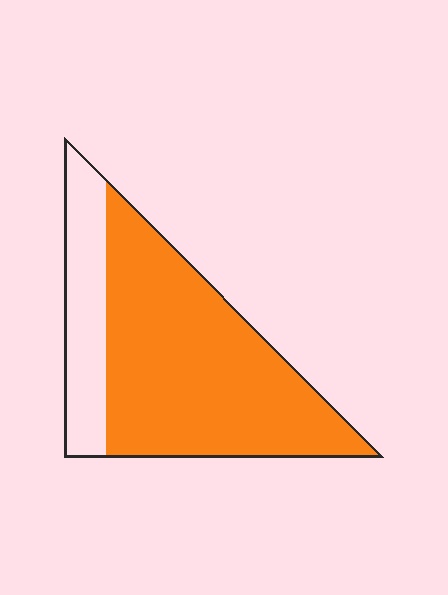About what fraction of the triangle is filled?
About three quarters (3/4).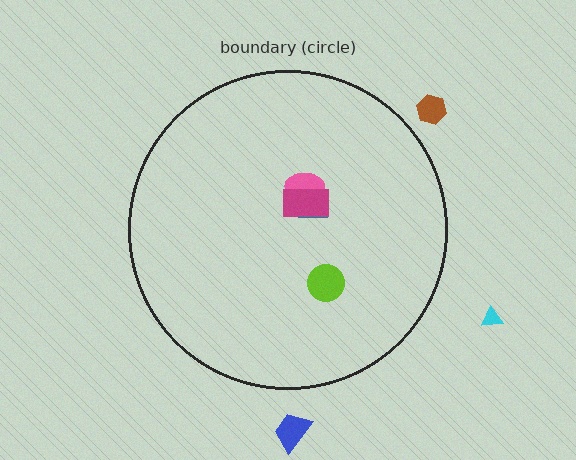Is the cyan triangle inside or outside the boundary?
Outside.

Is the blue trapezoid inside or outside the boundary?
Outside.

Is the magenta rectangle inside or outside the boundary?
Inside.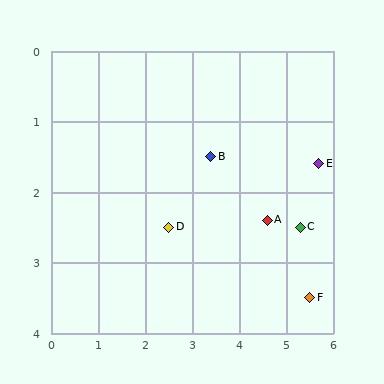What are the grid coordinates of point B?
Point B is at approximately (3.4, 1.5).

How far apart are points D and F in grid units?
Points D and F are about 3.2 grid units apart.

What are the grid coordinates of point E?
Point E is at approximately (5.7, 1.6).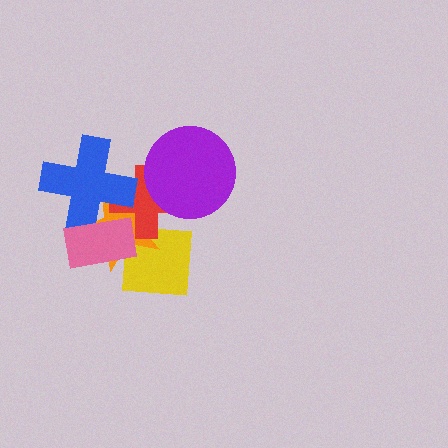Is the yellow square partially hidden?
Yes, it is partially covered by another shape.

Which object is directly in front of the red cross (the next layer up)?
The blue cross is directly in front of the red cross.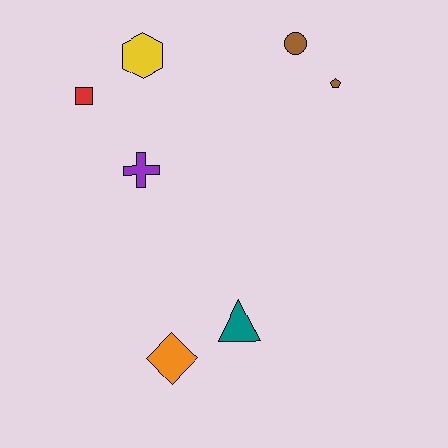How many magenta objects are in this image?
There are no magenta objects.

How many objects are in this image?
There are 7 objects.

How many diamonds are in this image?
There is 1 diamond.